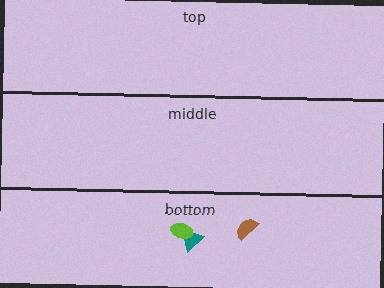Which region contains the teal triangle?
The bottom region.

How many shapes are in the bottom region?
3.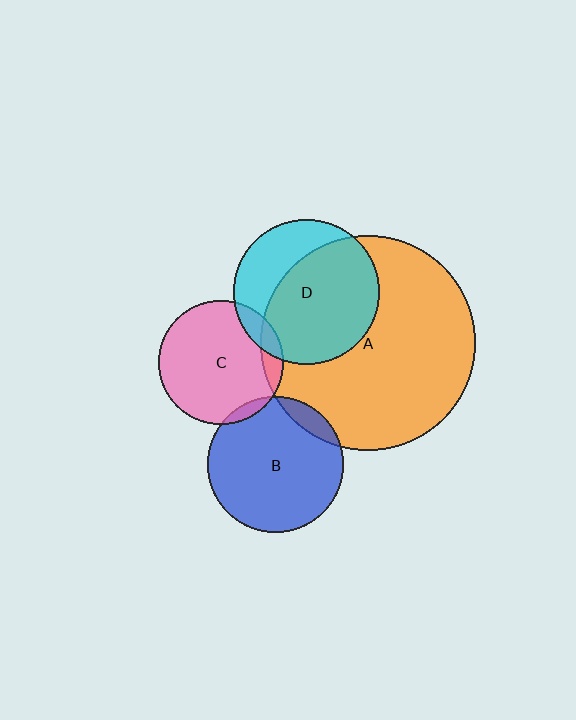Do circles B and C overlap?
Yes.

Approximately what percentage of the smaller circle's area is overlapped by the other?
Approximately 5%.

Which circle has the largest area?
Circle A (orange).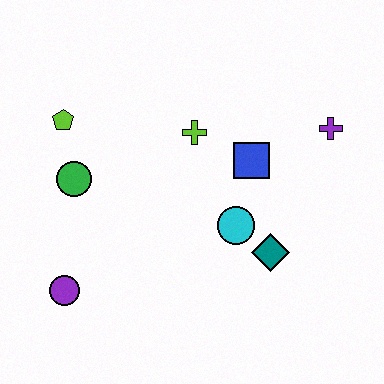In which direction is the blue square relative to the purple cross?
The blue square is to the left of the purple cross.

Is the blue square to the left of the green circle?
No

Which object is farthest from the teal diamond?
The lime pentagon is farthest from the teal diamond.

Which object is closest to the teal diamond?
The cyan circle is closest to the teal diamond.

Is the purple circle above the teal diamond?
No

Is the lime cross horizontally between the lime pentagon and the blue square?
Yes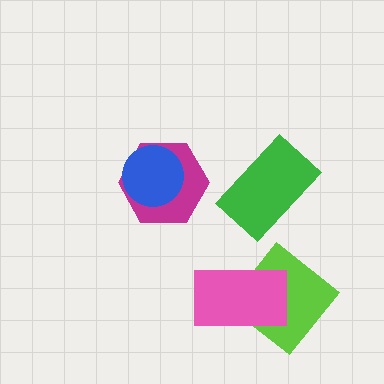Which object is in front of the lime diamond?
The pink rectangle is in front of the lime diamond.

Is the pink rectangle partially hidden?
No, no other shape covers it.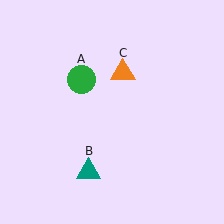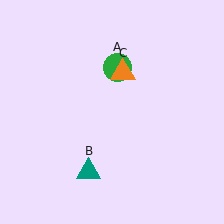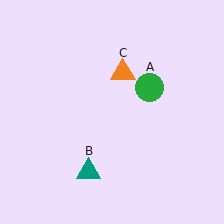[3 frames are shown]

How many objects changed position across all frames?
1 object changed position: green circle (object A).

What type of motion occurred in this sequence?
The green circle (object A) rotated clockwise around the center of the scene.